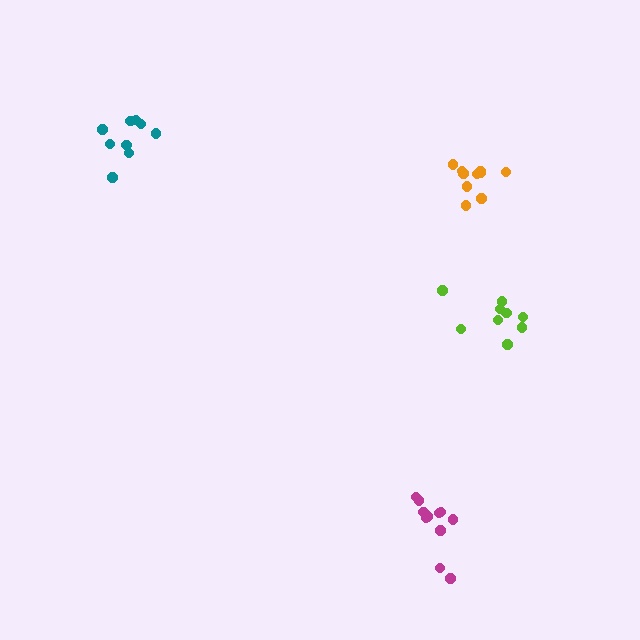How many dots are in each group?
Group 1: 10 dots, Group 2: 11 dots, Group 3: 9 dots, Group 4: 9 dots (39 total).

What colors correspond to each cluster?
The clusters are colored: orange, magenta, teal, lime.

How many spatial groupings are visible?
There are 4 spatial groupings.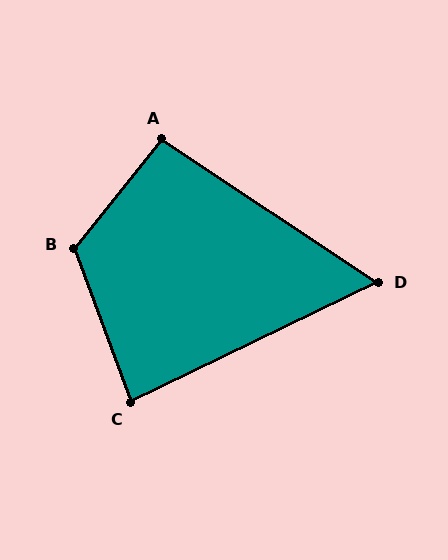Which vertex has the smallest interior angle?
D, at approximately 60 degrees.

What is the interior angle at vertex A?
Approximately 95 degrees (obtuse).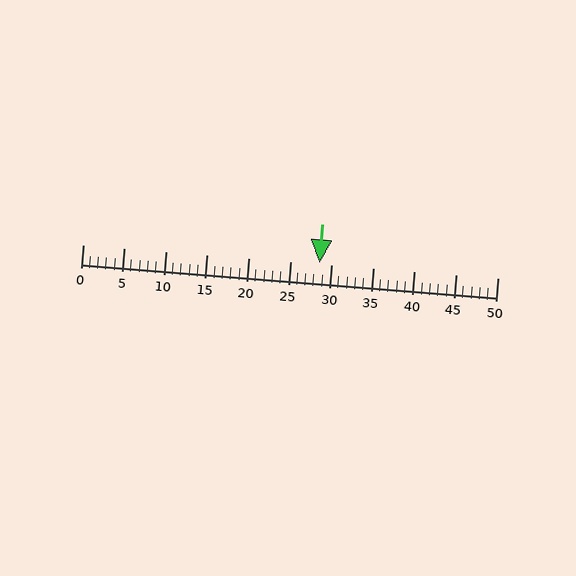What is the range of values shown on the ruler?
The ruler shows values from 0 to 50.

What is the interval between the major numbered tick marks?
The major tick marks are spaced 5 units apart.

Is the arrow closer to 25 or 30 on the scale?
The arrow is closer to 30.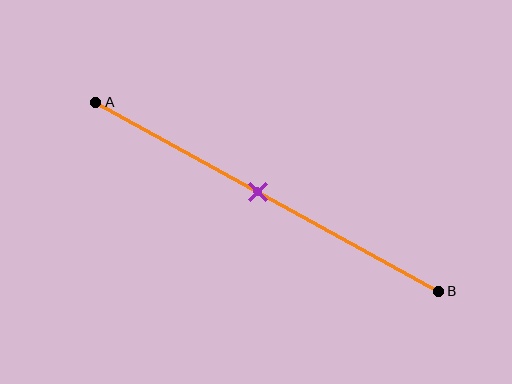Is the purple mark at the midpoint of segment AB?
Yes, the mark is approximately at the midpoint.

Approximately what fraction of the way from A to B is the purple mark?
The purple mark is approximately 45% of the way from A to B.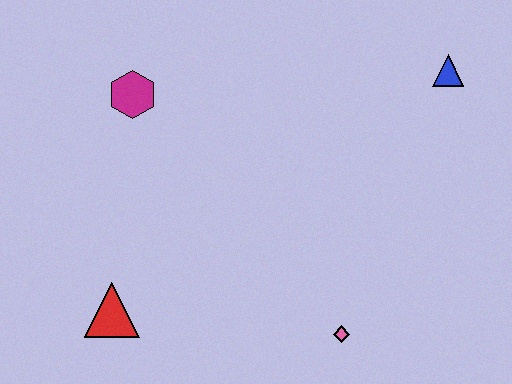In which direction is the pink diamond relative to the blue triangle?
The pink diamond is below the blue triangle.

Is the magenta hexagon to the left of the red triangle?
No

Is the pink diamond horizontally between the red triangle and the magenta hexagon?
No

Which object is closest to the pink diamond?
The red triangle is closest to the pink diamond.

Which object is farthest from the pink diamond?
The magenta hexagon is farthest from the pink diamond.